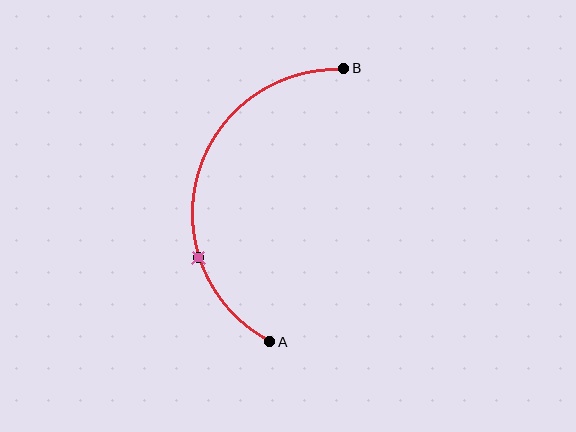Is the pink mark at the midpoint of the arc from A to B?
No. The pink mark lies on the arc but is closer to endpoint A. The arc midpoint would be at the point on the curve equidistant along the arc from both A and B.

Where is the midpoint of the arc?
The arc midpoint is the point on the curve farthest from the straight line joining A and B. It sits to the left of that line.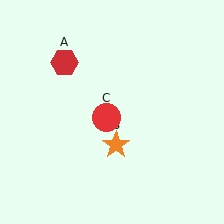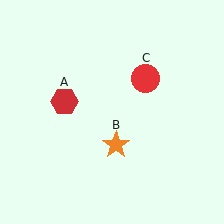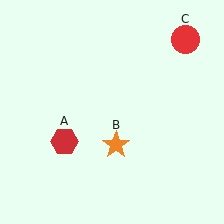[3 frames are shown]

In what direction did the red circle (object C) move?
The red circle (object C) moved up and to the right.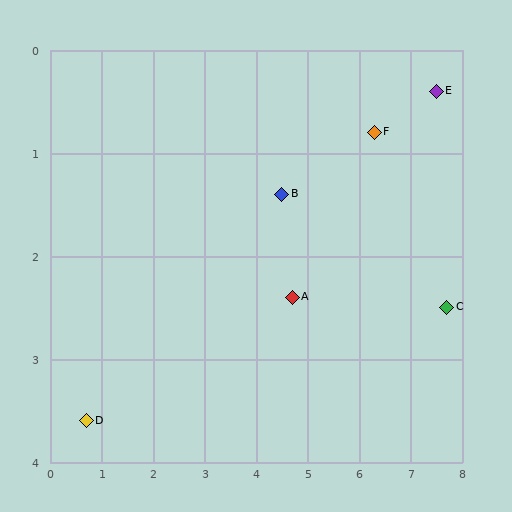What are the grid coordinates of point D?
Point D is at approximately (0.7, 3.6).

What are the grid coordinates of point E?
Point E is at approximately (7.5, 0.4).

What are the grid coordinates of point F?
Point F is at approximately (6.3, 0.8).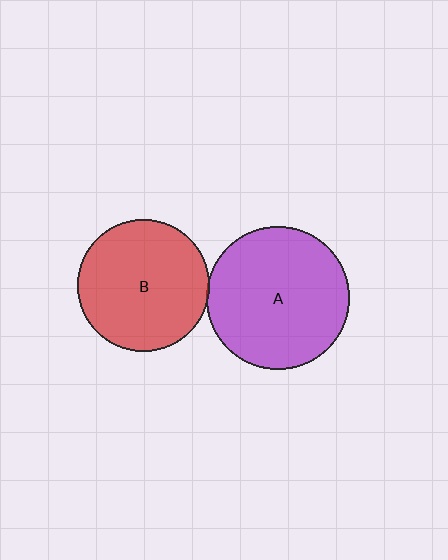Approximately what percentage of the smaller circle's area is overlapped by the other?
Approximately 5%.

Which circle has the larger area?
Circle A (purple).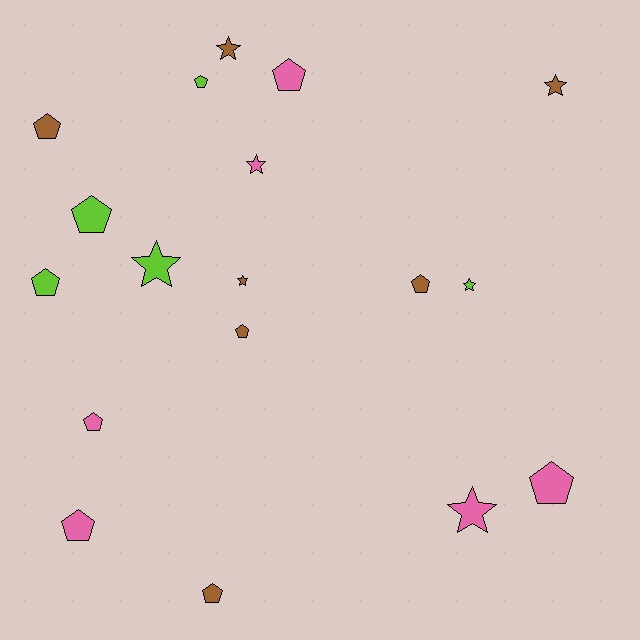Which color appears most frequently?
Brown, with 7 objects.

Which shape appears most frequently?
Pentagon, with 11 objects.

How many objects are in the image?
There are 18 objects.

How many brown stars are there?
There are 3 brown stars.